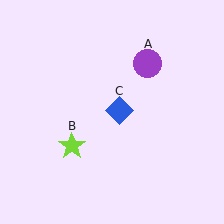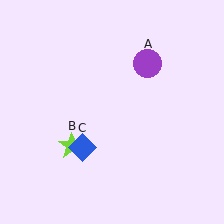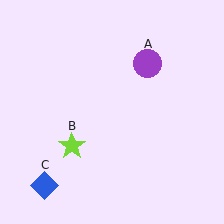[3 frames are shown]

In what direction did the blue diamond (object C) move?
The blue diamond (object C) moved down and to the left.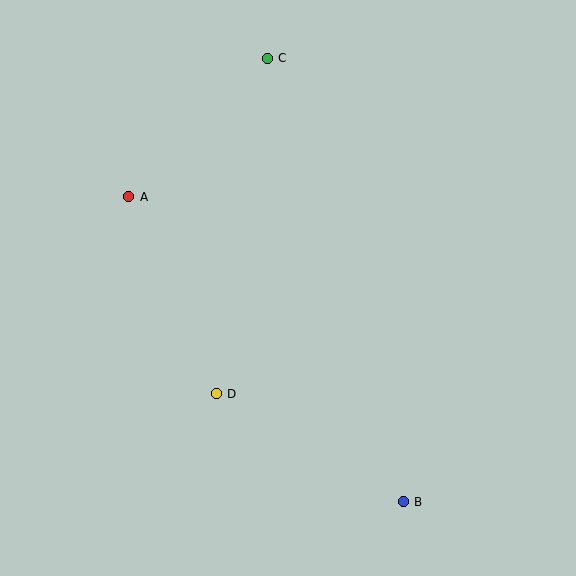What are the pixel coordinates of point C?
Point C is at (267, 58).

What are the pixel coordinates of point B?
Point B is at (403, 502).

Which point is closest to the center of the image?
Point D at (216, 394) is closest to the center.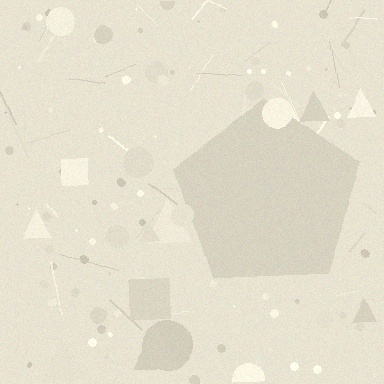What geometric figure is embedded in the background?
A pentagon is embedded in the background.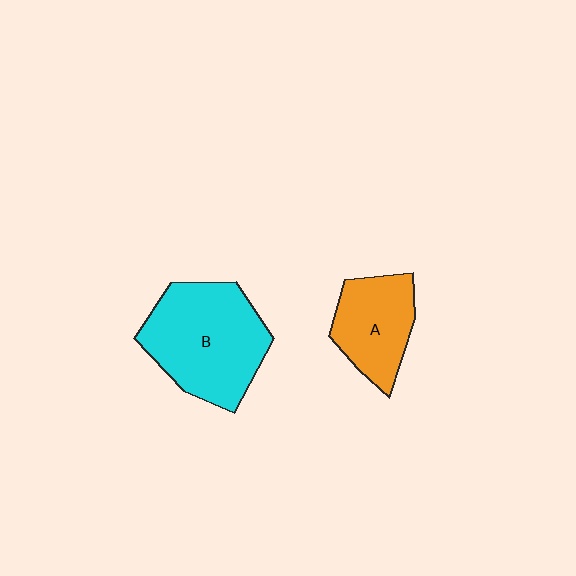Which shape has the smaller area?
Shape A (orange).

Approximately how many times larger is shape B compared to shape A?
Approximately 1.6 times.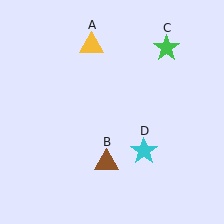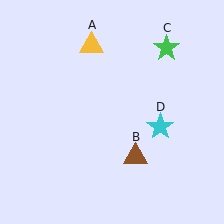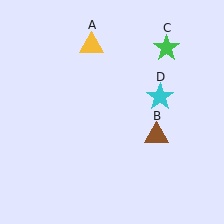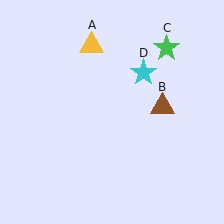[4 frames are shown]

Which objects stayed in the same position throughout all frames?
Yellow triangle (object A) and green star (object C) remained stationary.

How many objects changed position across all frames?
2 objects changed position: brown triangle (object B), cyan star (object D).